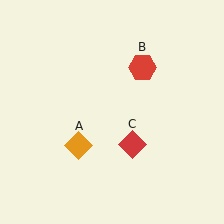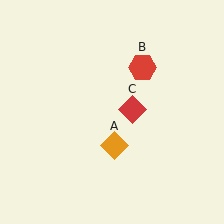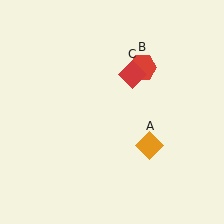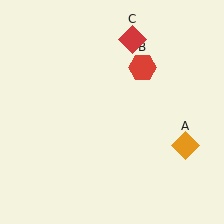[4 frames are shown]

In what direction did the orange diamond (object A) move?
The orange diamond (object A) moved right.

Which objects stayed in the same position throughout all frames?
Red hexagon (object B) remained stationary.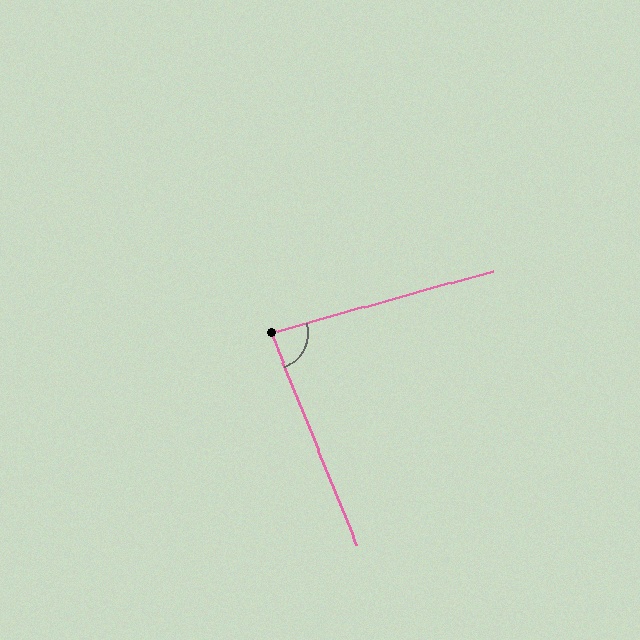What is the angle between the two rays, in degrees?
Approximately 83 degrees.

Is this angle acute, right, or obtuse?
It is acute.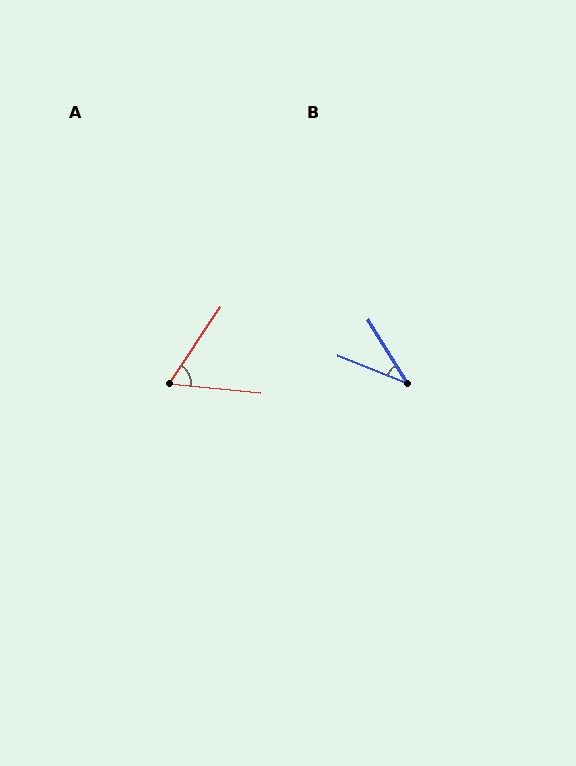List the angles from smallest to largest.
B (37°), A (62°).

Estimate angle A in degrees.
Approximately 62 degrees.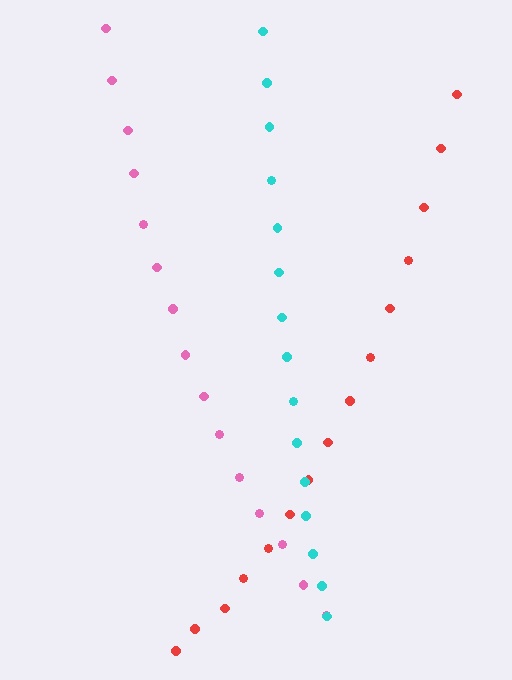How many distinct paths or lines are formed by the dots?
There are 3 distinct paths.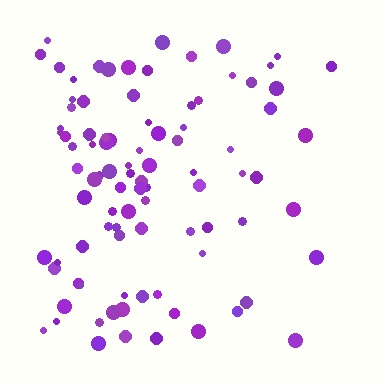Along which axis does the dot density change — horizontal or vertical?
Horizontal.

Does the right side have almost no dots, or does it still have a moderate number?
Still a moderate number, just noticeably fewer than the left.